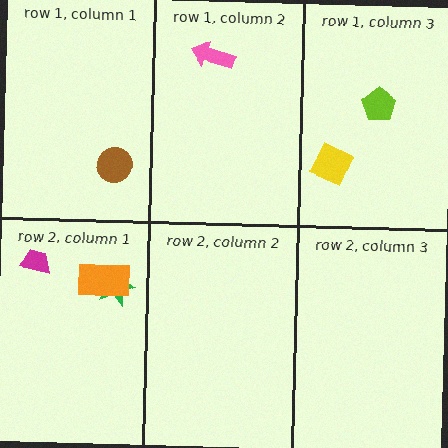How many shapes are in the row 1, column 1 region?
1.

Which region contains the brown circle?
The row 1, column 1 region.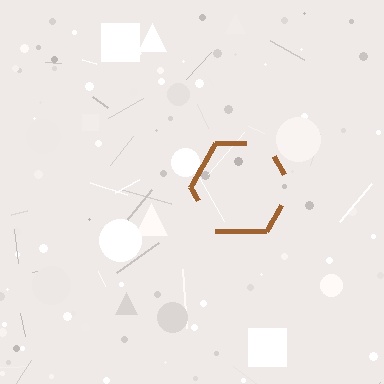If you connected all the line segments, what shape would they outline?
They would outline a hexagon.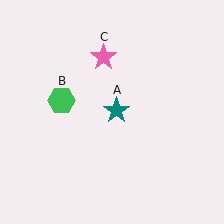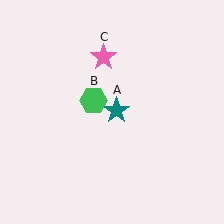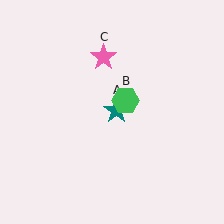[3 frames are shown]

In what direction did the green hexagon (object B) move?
The green hexagon (object B) moved right.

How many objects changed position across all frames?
1 object changed position: green hexagon (object B).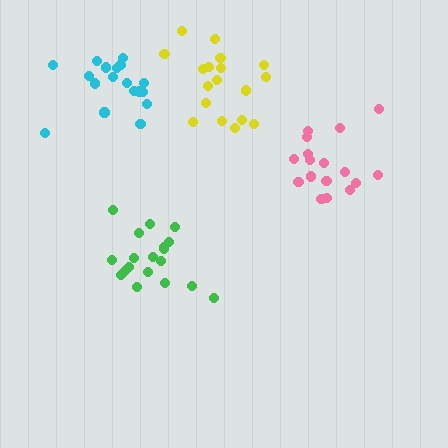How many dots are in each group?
Group 1: 18 dots, Group 2: 17 dots, Group 3: 19 dots, Group 4: 18 dots (72 total).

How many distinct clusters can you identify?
There are 4 distinct clusters.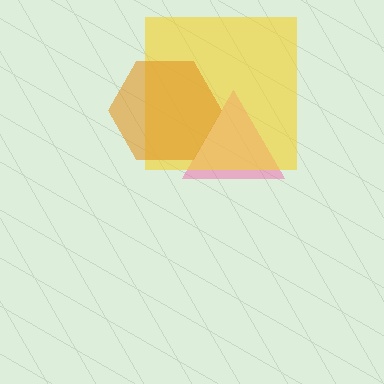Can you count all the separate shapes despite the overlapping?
Yes, there are 3 separate shapes.